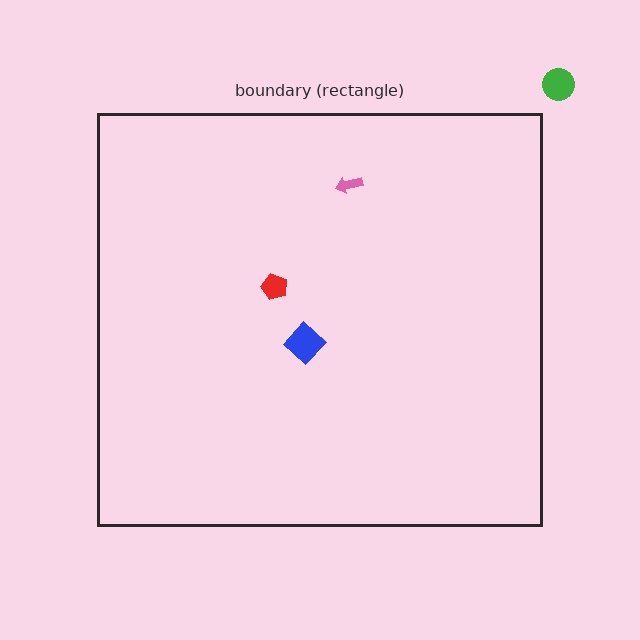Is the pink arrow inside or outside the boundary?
Inside.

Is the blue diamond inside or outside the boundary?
Inside.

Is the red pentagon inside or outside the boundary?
Inside.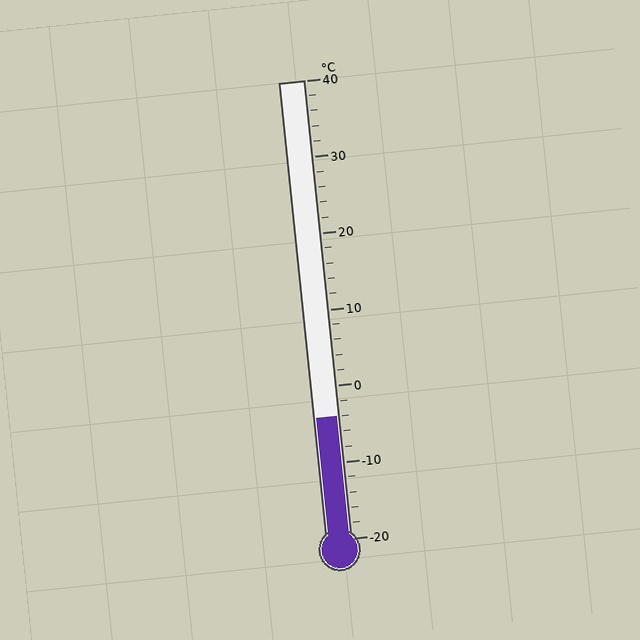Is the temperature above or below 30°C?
The temperature is below 30°C.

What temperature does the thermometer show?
The thermometer shows approximately -4°C.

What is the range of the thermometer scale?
The thermometer scale ranges from -20°C to 40°C.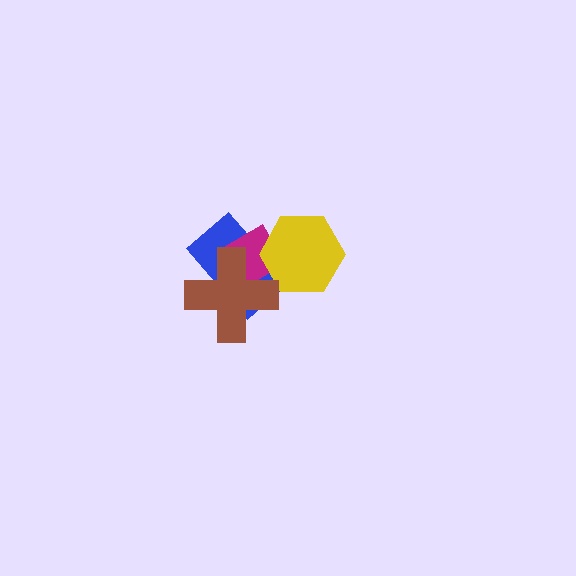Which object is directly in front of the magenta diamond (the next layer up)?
The yellow hexagon is directly in front of the magenta diamond.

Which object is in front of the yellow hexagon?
The brown cross is in front of the yellow hexagon.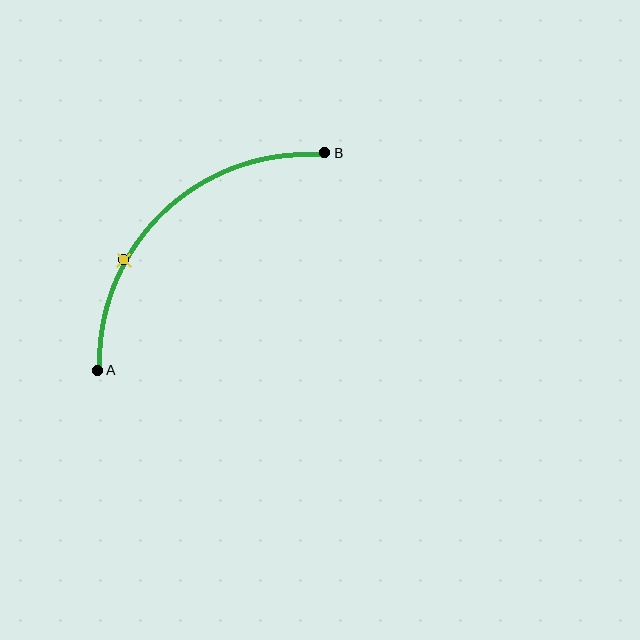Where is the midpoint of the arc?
The arc midpoint is the point on the curve farthest from the straight line joining A and B. It sits above and to the left of that line.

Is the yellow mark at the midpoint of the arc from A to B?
No. The yellow mark lies on the arc but is closer to endpoint A. The arc midpoint would be at the point on the curve equidistant along the arc from both A and B.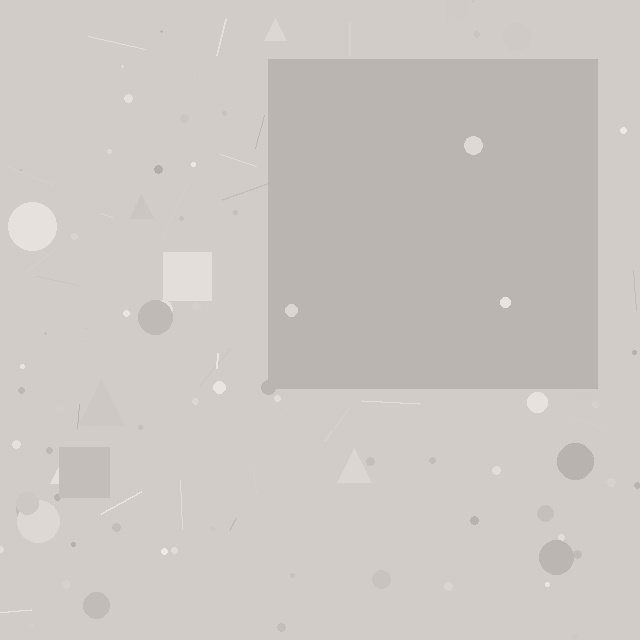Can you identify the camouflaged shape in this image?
The camouflaged shape is a square.